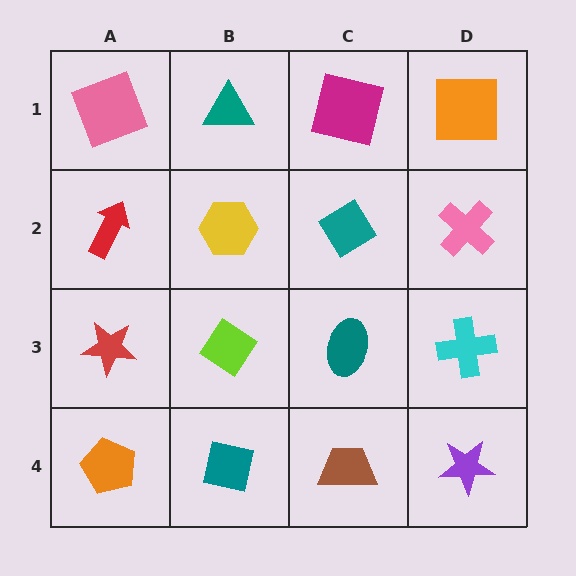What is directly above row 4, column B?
A lime diamond.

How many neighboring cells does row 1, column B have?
3.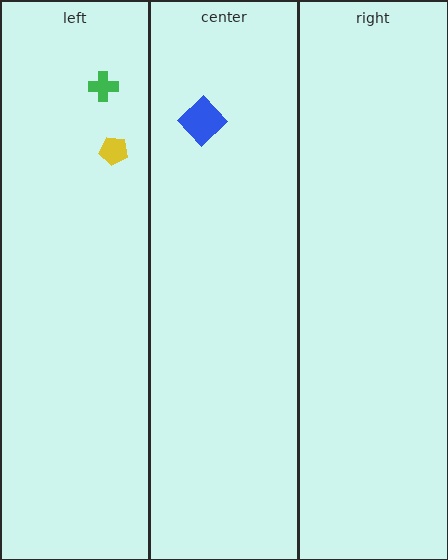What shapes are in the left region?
The green cross, the yellow pentagon.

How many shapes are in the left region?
2.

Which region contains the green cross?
The left region.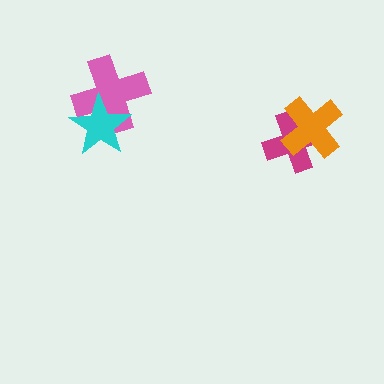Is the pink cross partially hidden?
Yes, it is partially covered by another shape.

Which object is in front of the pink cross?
The cyan star is in front of the pink cross.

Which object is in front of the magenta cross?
The orange cross is in front of the magenta cross.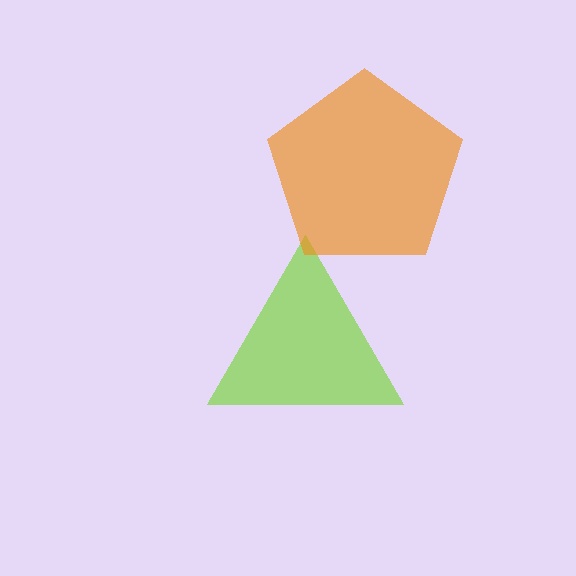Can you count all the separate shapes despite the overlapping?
Yes, there are 2 separate shapes.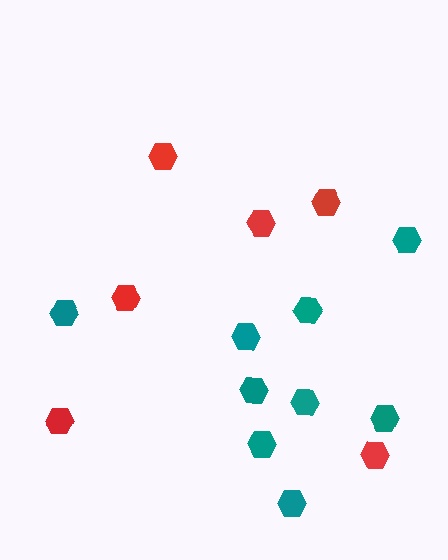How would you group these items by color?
There are 2 groups: one group of red hexagons (6) and one group of teal hexagons (9).